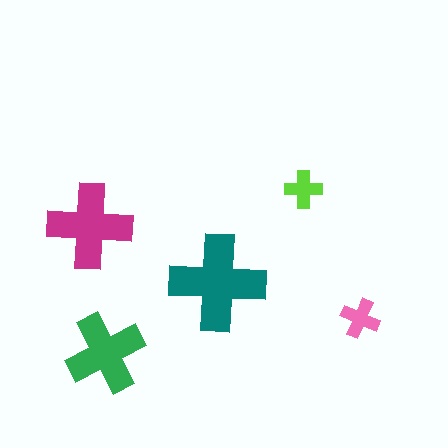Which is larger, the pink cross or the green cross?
The green one.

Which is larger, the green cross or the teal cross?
The teal one.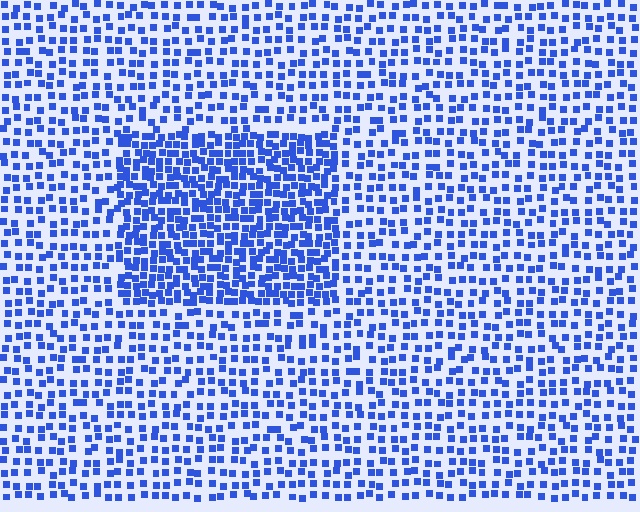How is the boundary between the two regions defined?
The boundary is defined by a change in element density (approximately 1.9x ratio). All elements are the same color, size, and shape.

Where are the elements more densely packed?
The elements are more densely packed inside the rectangle boundary.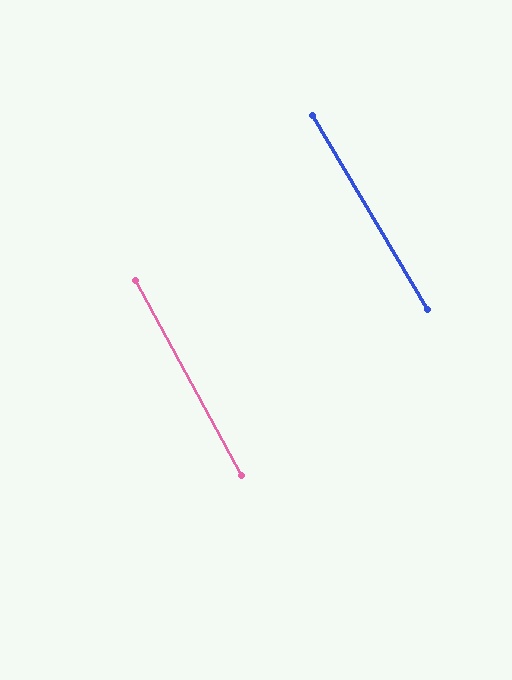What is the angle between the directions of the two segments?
Approximately 2 degrees.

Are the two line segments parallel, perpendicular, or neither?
Parallel — their directions differ by only 2.0°.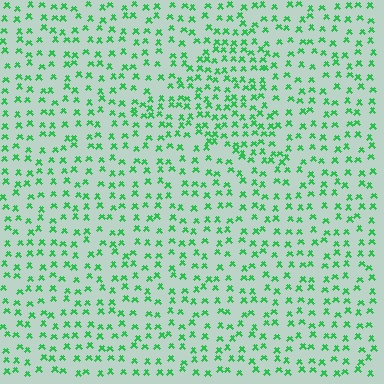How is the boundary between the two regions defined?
The boundary is defined by a change in element density (approximately 1.6x ratio). All elements are the same color, size, and shape.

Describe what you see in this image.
The image contains small green elements arranged at two different densities. A triangle-shaped region is visible where the elements are more densely packed than the surrounding area.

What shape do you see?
I see a triangle.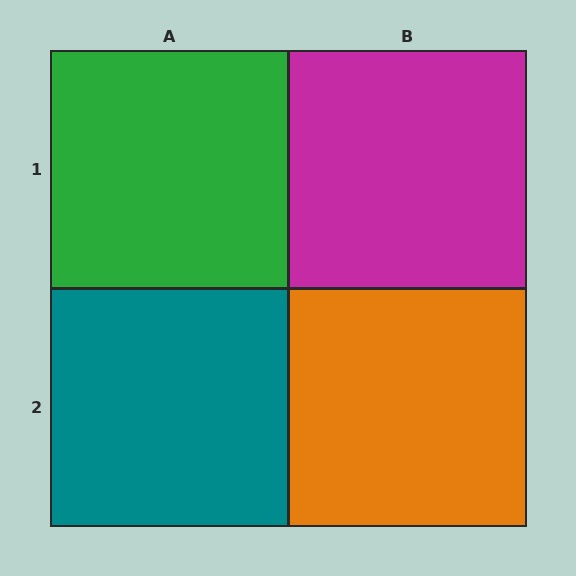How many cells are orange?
1 cell is orange.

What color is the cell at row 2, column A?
Teal.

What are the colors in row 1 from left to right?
Green, magenta.